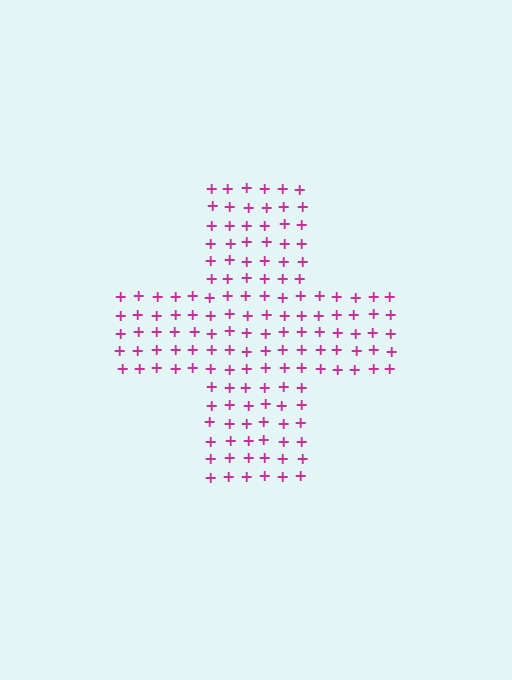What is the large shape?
The large shape is a cross.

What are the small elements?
The small elements are plus signs.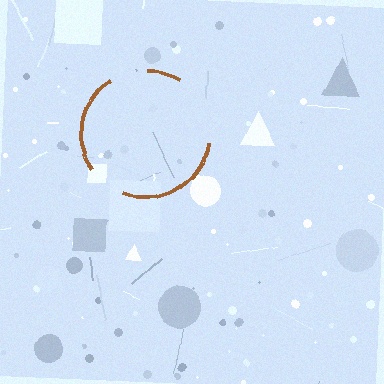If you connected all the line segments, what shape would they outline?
They would outline a circle.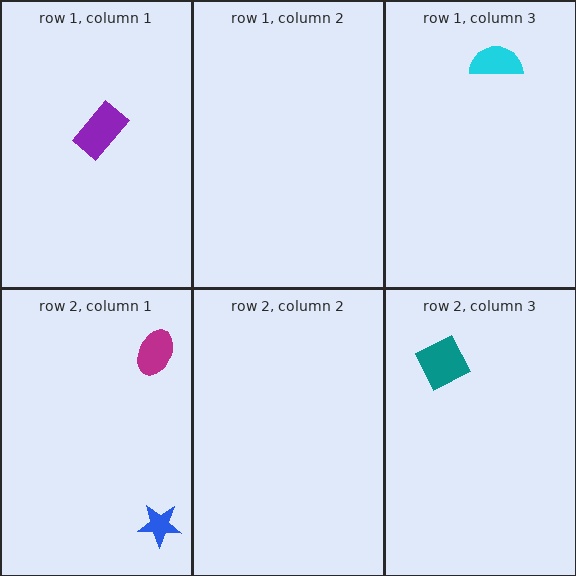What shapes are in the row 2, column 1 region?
The magenta ellipse, the blue star.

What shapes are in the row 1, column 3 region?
The cyan semicircle.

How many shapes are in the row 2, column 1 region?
2.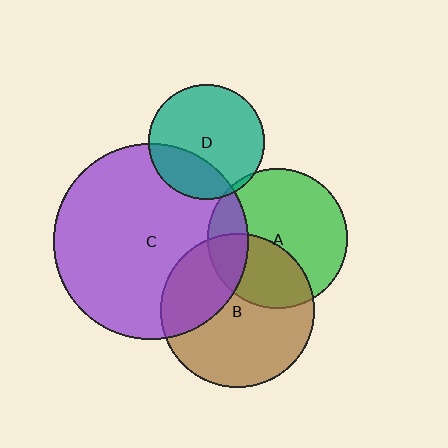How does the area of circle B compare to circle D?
Approximately 1.8 times.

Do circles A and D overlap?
Yes.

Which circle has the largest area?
Circle C (purple).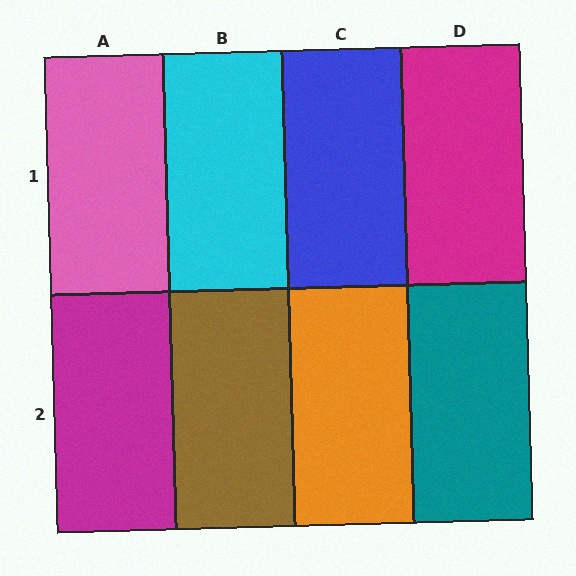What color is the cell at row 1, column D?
Magenta.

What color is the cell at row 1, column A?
Pink.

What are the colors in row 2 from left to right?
Magenta, brown, orange, teal.